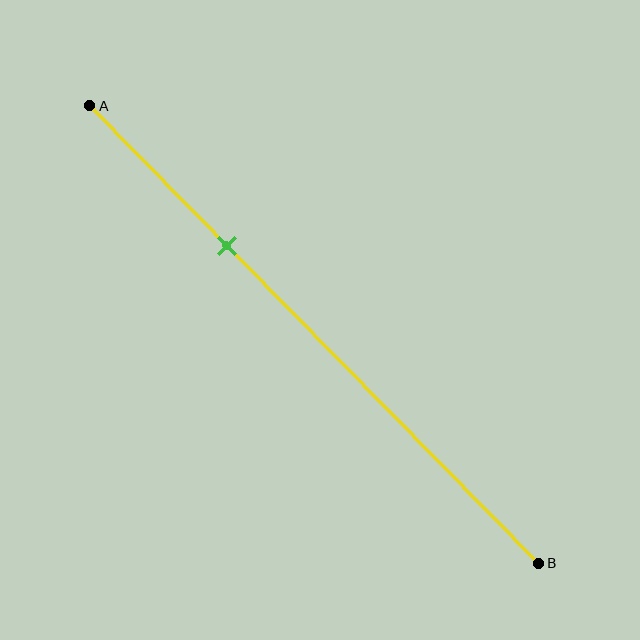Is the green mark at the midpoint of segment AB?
No, the mark is at about 30% from A, not at the 50% midpoint.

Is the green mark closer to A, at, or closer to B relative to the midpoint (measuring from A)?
The green mark is closer to point A than the midpoint of segment AB.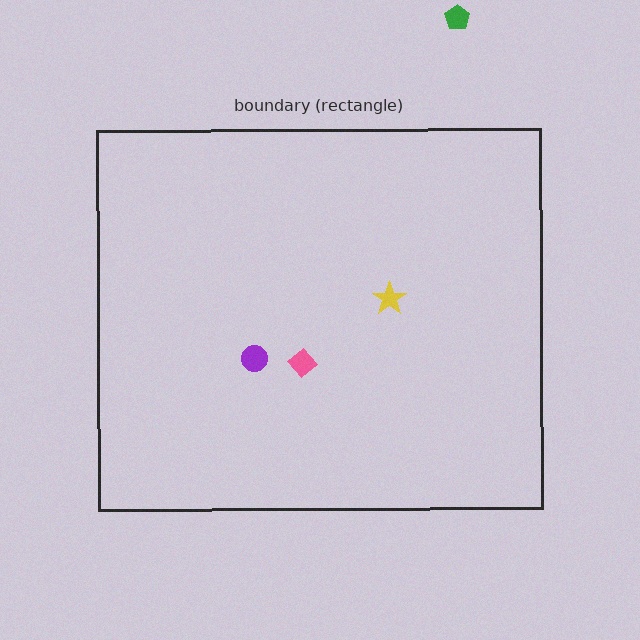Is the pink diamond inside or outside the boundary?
Inside.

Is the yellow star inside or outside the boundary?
Inside.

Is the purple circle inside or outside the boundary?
Inside.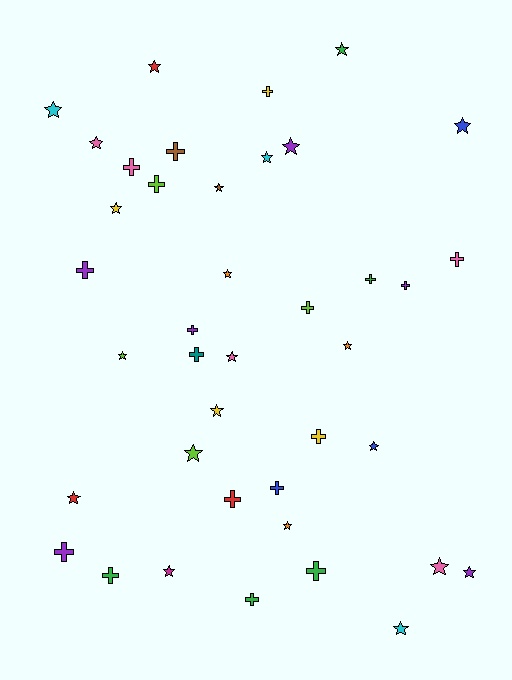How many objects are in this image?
There are 40 objects.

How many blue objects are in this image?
There are 3 blue objects.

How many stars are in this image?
There are 22 stars.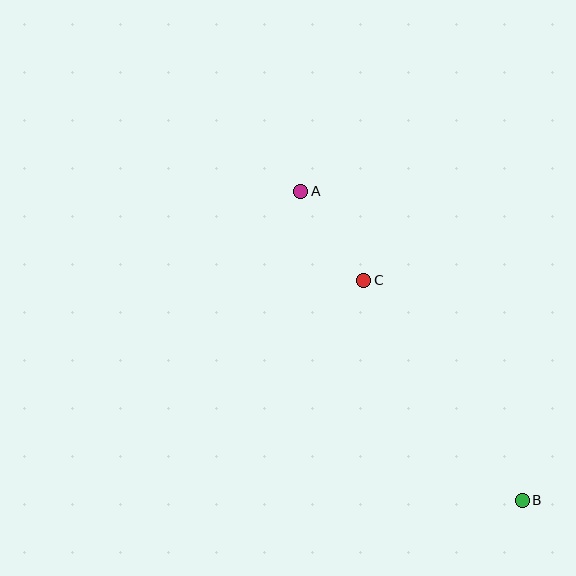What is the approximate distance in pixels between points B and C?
The distance between B and C is approximately 271 pixels.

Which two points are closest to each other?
Points A and C are closest to each other.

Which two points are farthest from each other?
Points A and B are farthest from each other.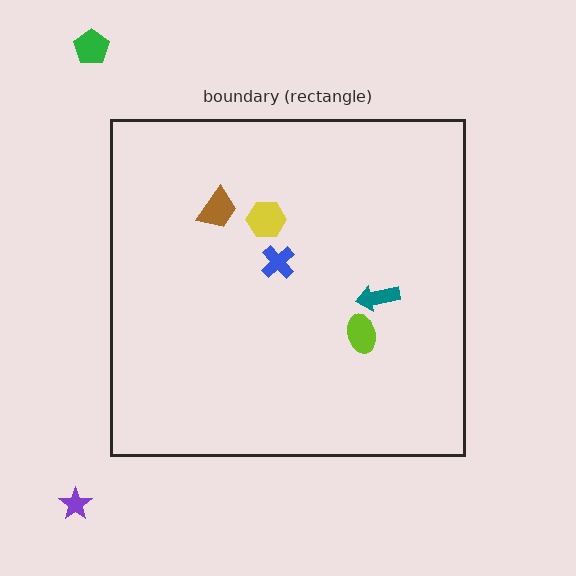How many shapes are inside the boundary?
5 inside, 2 outside.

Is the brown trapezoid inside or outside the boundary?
Inside.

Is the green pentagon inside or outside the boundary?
Outside.